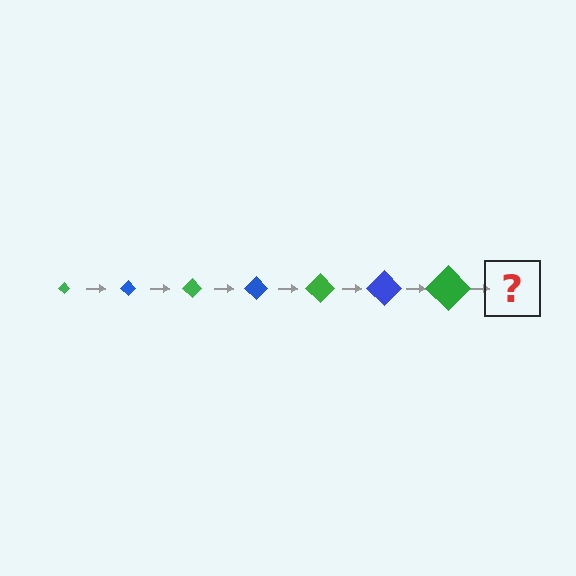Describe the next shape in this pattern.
It should be a blue diamond, larger than the previous one.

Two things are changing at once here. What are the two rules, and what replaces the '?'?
The two rules are that the diamond grows larger each step and the color cycles through green and blue. The '?' should be a blue diamond, larger than the previous one.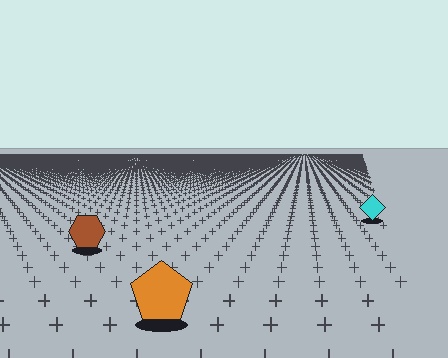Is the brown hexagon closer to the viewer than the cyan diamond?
Yes. The brown hexagon is closer — you can tell from the texture gradient: the ground texture is coarser near it.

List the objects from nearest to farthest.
From nearest to farthest: the orange pentagon, the brown hexagon, the cyan diamond.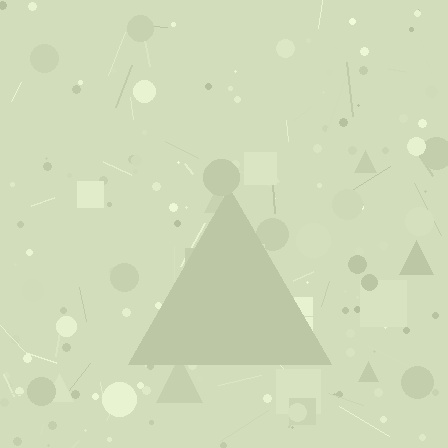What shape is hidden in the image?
A triangle is hidden in the image.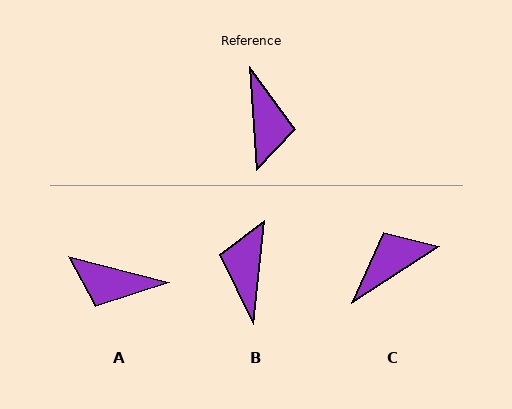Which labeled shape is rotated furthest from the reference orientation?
B, about 170 degrees away.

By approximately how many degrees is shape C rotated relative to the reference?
Approximately 119 degrees counter-clockwise.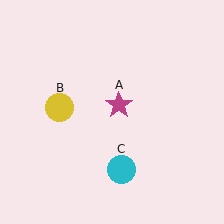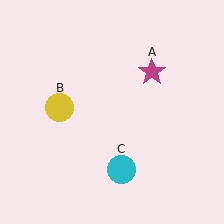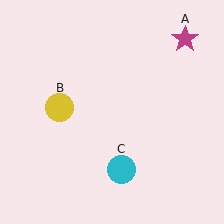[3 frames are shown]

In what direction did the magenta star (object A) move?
The magenta star (object A) moved up and to the right.